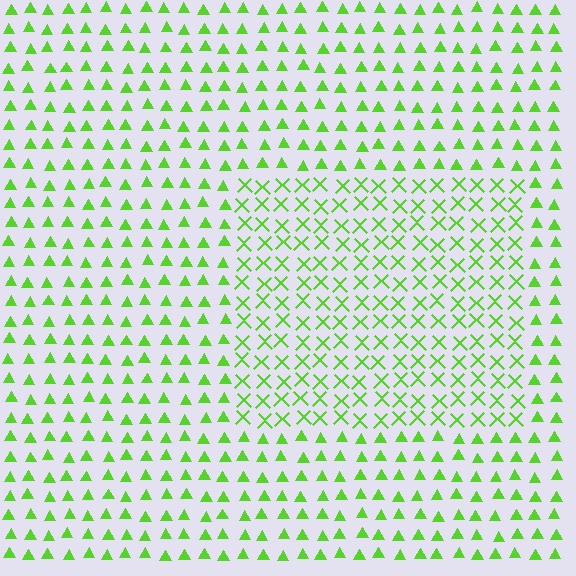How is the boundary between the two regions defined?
The boundary is defined by a change in element shape: X marks inside vs. triangles outside. All elements share the same color and spacing.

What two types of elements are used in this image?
The image uses X marks inside the rectangle region and triangles outside it.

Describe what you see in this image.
The image is filled with small lime elements arranged in a uniform grid. A rectangle-shaped region contains X marks, while the surrounding area contains triangles. The boundary is defined purely by the change in element shape.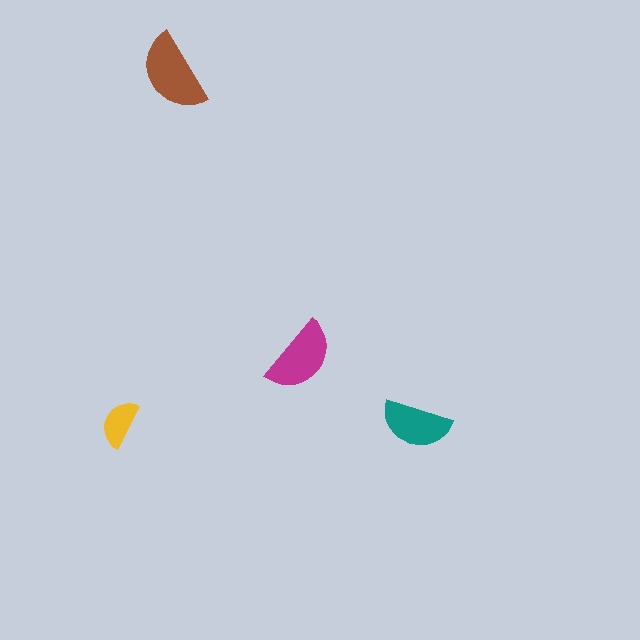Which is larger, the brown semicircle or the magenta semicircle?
The brown one.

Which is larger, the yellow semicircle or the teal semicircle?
The teal one.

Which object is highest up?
The brown semicircle is topmost.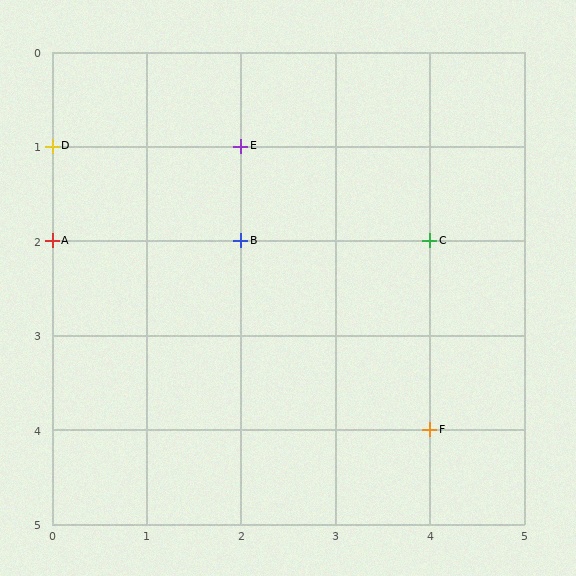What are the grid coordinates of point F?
Point F is at grid coordinates (4, 4).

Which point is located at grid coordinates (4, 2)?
Point C is at (4, 2).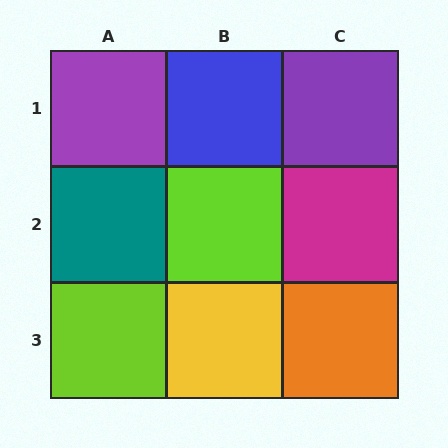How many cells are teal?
1 cell is teal.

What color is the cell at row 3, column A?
Lime.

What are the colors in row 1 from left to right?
Purple, blue, purple.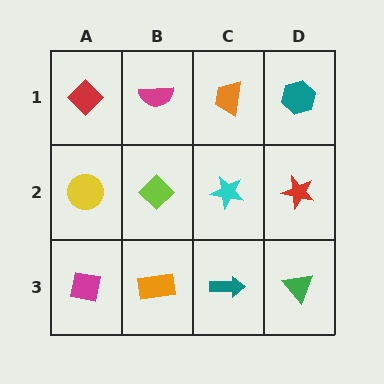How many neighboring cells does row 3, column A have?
2.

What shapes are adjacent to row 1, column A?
A yellow circle (row 2, column A), a magenta semicircle (row 1, column B).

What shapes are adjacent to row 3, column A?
A yellow circle (row 2, column A), an orange rectangle (row 3, column B).